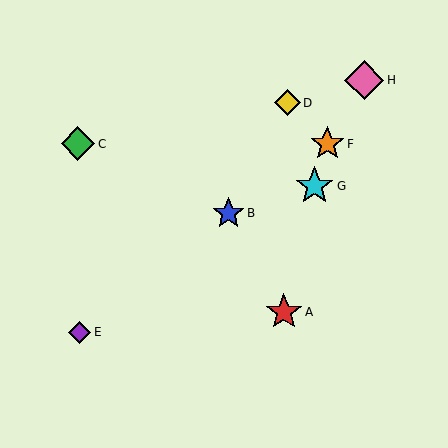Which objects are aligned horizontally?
Objects C, F are aligned horizontally.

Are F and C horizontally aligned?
Yes, both are at y≈144.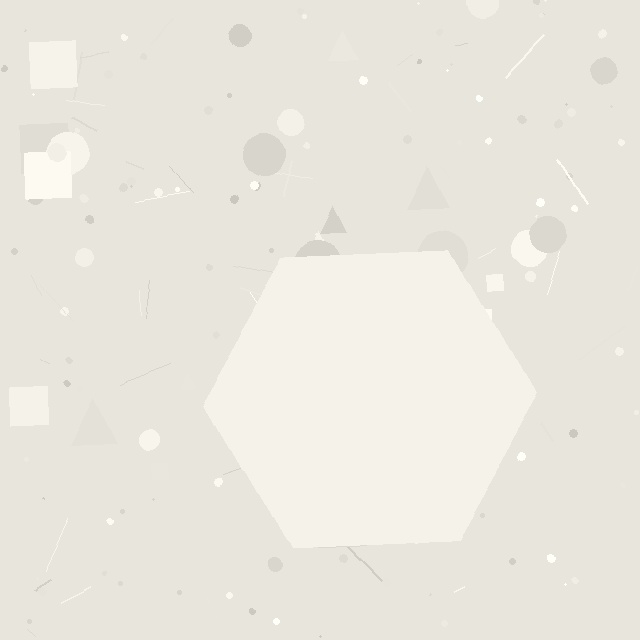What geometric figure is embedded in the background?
A hexagon is embedded in the background.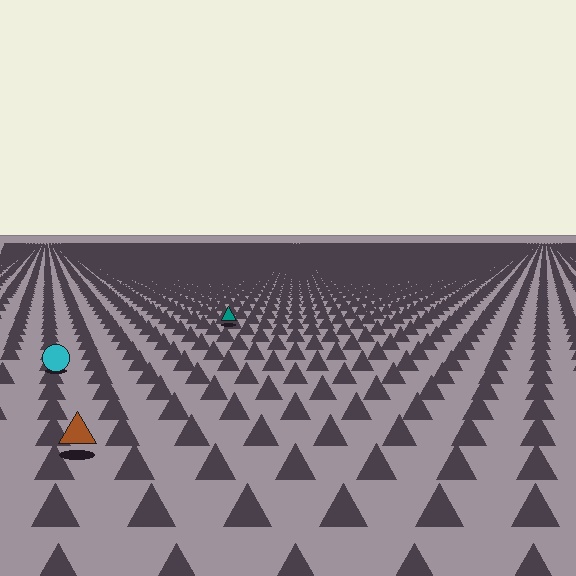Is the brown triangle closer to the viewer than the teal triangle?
Yes. The brown triangle is closer — you can tell from the texture gradient: the ground texture is coarser near it.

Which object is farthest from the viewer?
The teal triangle is farthest from the viewer. It appears smaller and the ground texture around it is denser.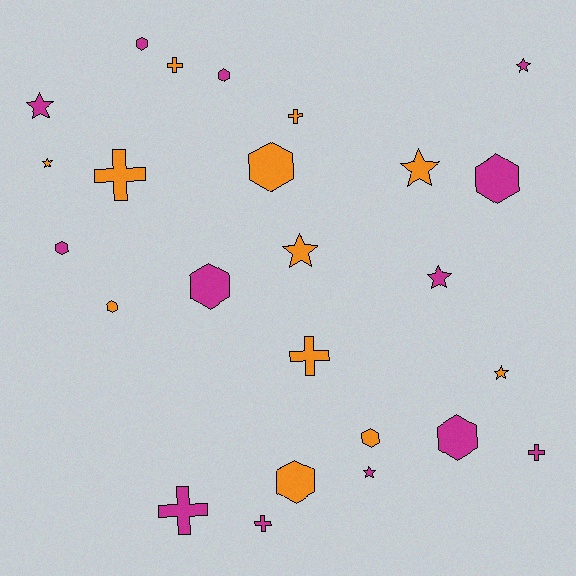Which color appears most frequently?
Magenta, with 13 objects.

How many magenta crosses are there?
There are 3 magenta crosses.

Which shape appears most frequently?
Hexagon, with 10 objects.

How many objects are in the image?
There are 25 objects.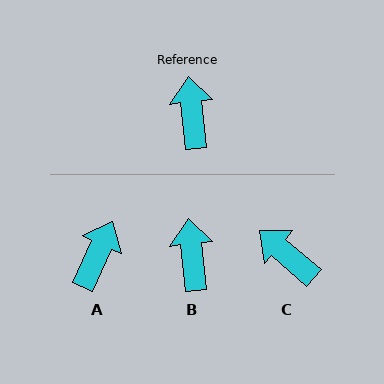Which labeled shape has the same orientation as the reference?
B.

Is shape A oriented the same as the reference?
No, it is off by about 31 degrees.